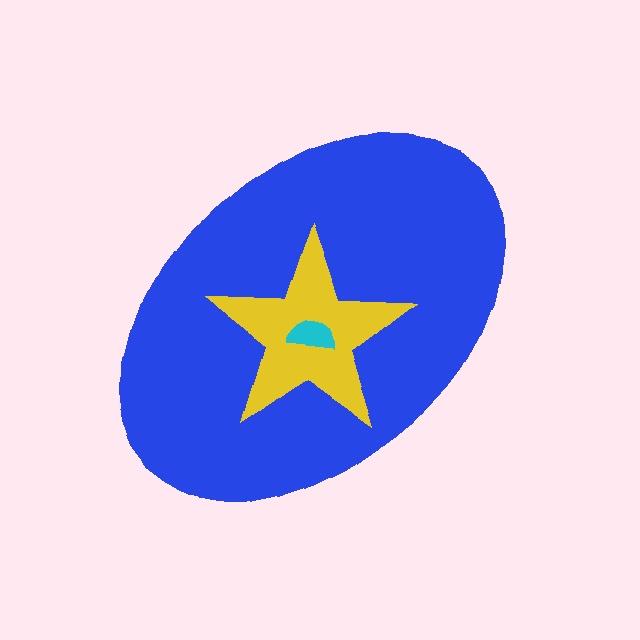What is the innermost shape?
The cyan semicircle.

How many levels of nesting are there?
3.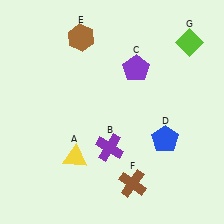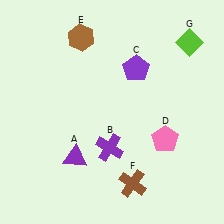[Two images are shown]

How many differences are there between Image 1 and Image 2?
There are 2 differences between the two images.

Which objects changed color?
A changed from yellow to purple. D changed from blue to pink.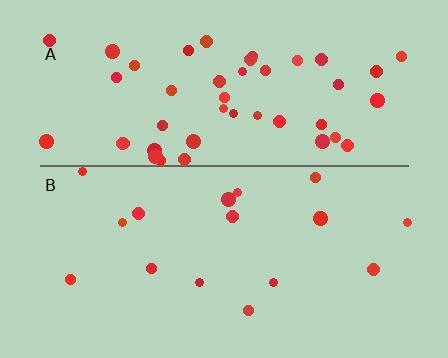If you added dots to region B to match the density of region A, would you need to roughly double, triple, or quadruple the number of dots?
Approximately triple.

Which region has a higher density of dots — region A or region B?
A (the top).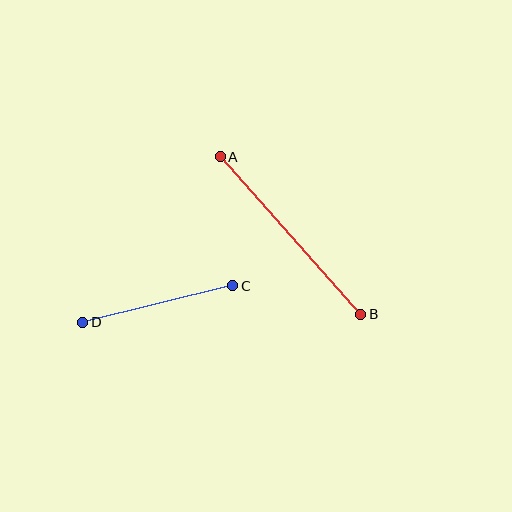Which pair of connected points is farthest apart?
Points A and B are farthest apart.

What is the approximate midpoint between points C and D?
The midpoint is at approximately (158, 304) pixels.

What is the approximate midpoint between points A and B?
The midpoint is at approximately (290, 236) pixels.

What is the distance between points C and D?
The distance is approximately 154 pixels.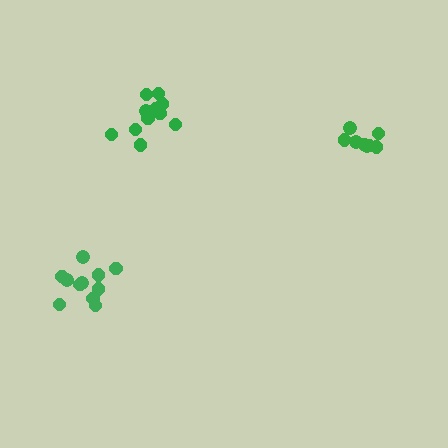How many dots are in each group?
Group 1: 11 dots, Group 2: 8 dots, Group 3: 12 dots (31 total).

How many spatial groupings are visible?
There are 3 spatial groupings.